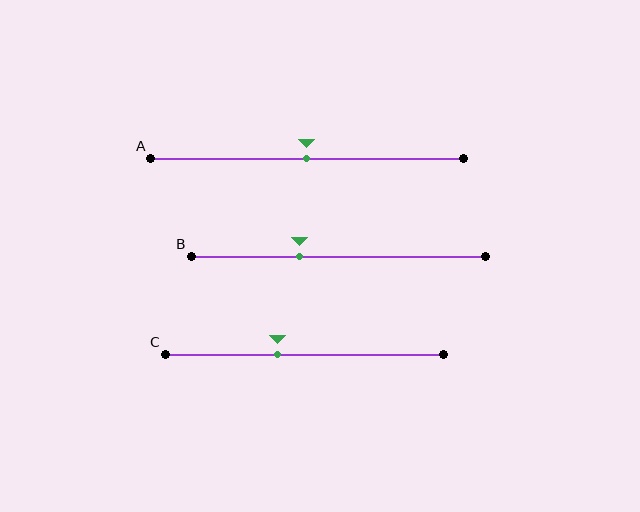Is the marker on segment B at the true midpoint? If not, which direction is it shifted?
No, the marker on segment B is shifted to the left by about 13% of the segment length.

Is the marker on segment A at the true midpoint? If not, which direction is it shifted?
Yes, the marker on segment A is at the true midpoint.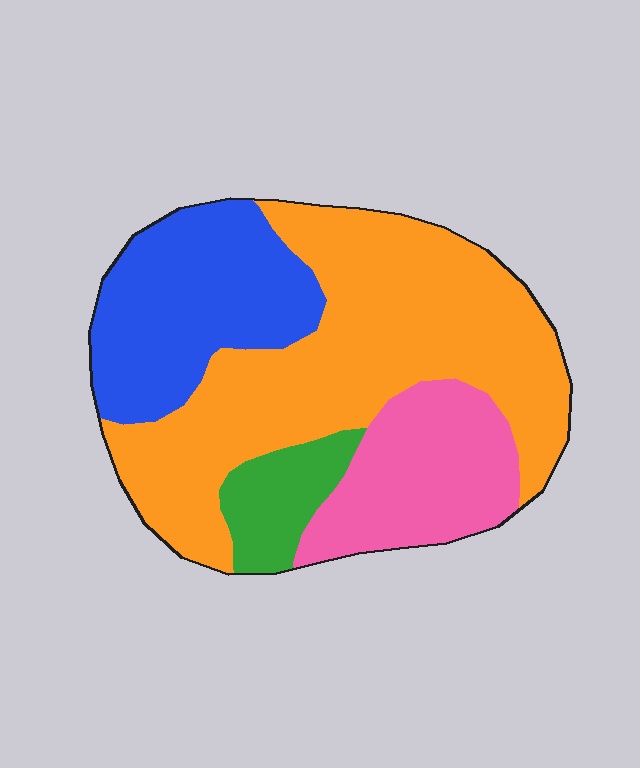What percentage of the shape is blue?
Blue covers roughly 25% of the shape.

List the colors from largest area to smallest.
From largest to smallest: orange, blue, pink, green.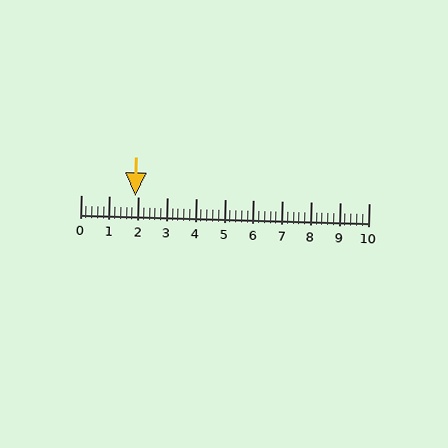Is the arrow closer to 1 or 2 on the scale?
The arrow is closer to 2.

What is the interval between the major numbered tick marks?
The major tick marks are spaced 1 units apart.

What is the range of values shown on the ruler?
The ruler shows values from 0 to 10.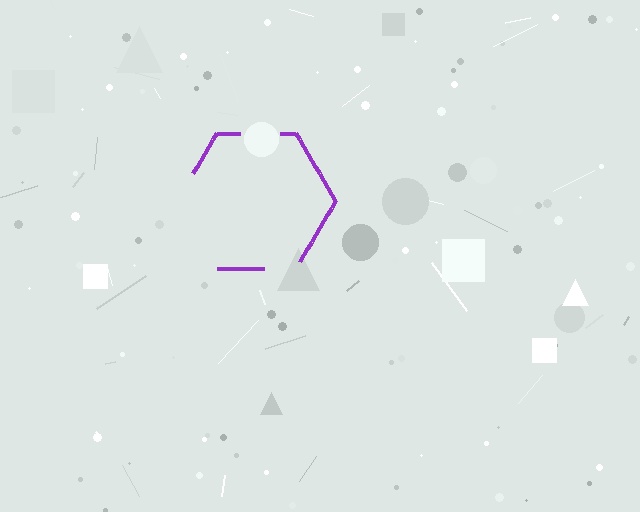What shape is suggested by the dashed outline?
The dashed outline suggests a hexagon.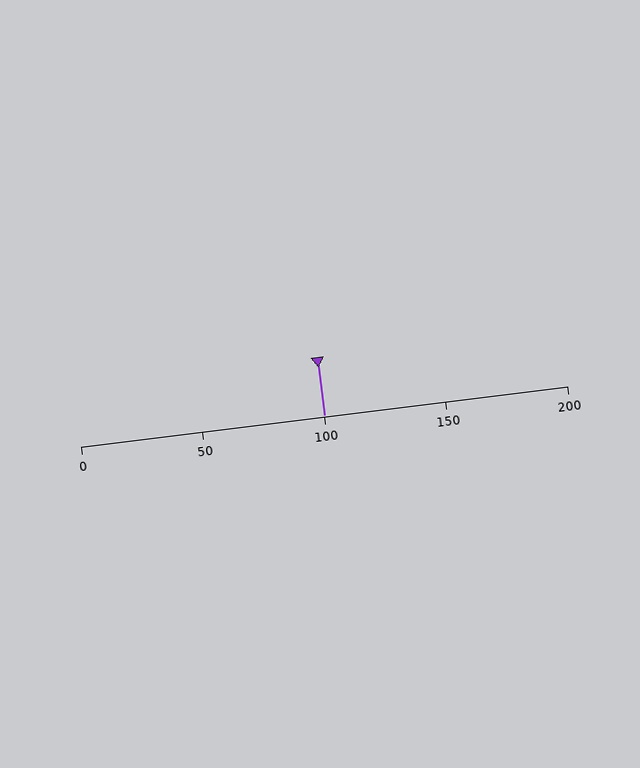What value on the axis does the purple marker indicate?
The marker indicates approximately 100.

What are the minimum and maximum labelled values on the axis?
The axis runs from 0 to 200.